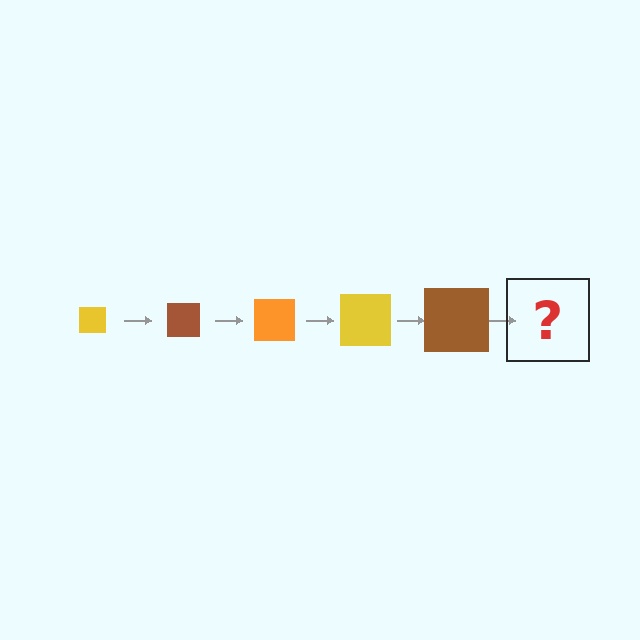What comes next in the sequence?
The next element should be an orange square, larger than the previous one.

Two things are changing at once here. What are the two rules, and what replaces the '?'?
The two rules are that the square grows larger each step and the color cycles through yellow, brown, and orange. The '?' should be an orange square, larger than the previous one.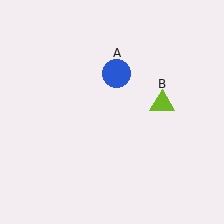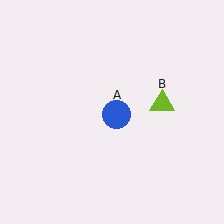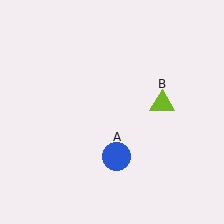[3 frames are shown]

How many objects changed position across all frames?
1 object changed position: blue circle (object A).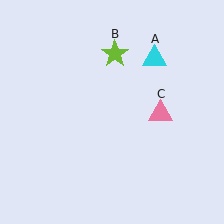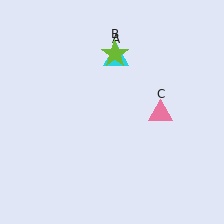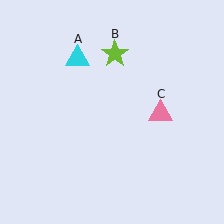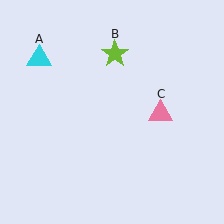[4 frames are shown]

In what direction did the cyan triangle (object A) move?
The cyan triangle (object A) moved left.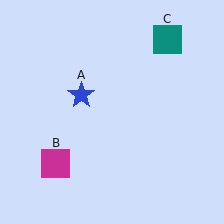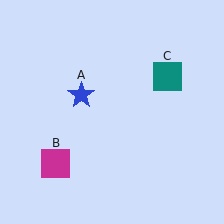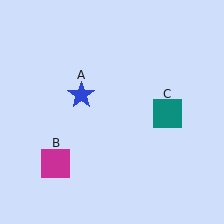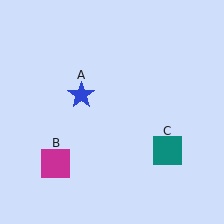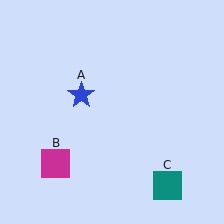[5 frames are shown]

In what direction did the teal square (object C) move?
The teal square (object C) moved down.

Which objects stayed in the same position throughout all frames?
Blue star (object A) and magenta square (object B) remained stationary.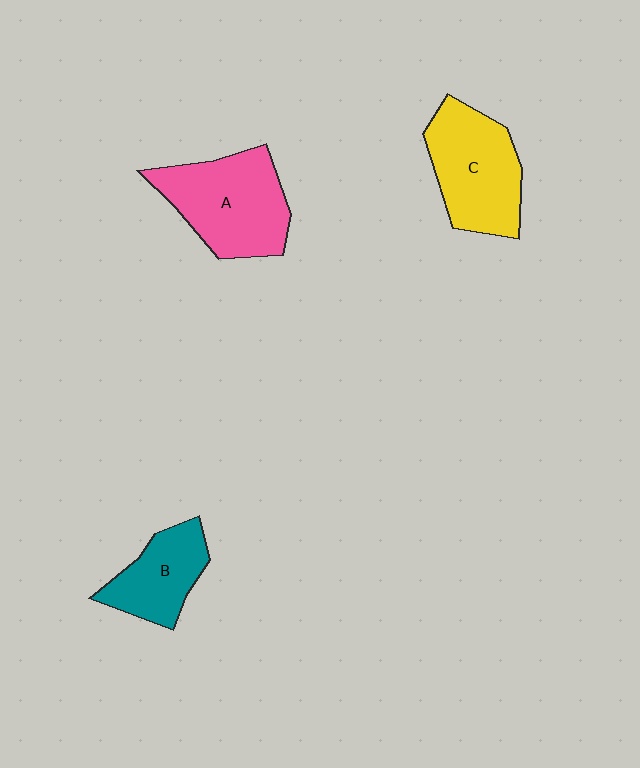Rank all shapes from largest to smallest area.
From largest to smallest: A (pink), C (yellow), B (teal).